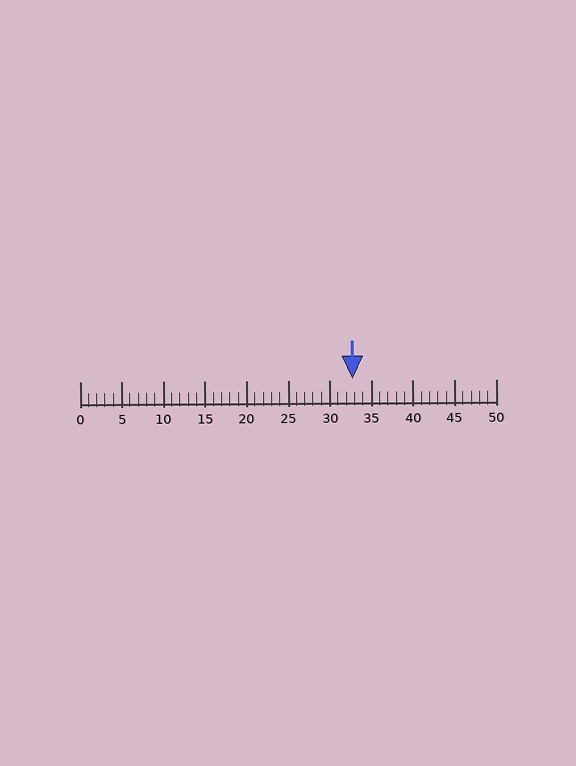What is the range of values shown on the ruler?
The ruler shows values from 0 to 50.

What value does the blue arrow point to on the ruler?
The blue arrow points to approximately 33.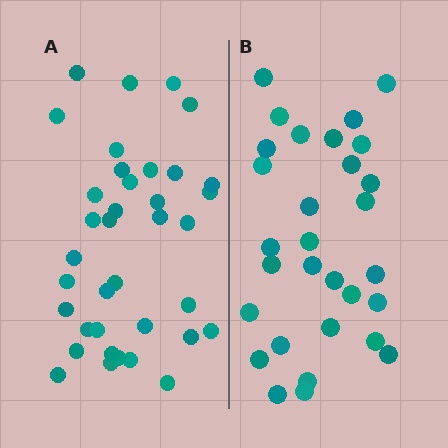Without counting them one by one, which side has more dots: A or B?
Region A (the left region) has more dots.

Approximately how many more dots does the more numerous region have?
Region A has roughly 8 or so more dots than region B.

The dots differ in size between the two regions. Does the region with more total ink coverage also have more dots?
No. Region B has more total ink coverage because its dots are larger, but region A actually contains more individual dots. Total area can be misleading — the number of items is what matters here.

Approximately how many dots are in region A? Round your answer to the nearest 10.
About 40 dots. (The exact count is 37, which rounds to 40.)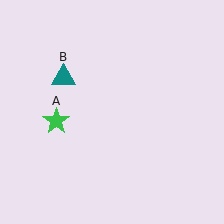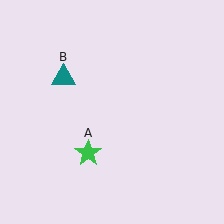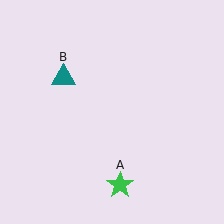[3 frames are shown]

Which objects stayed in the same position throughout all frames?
Teal triangle (object B) remained stationary.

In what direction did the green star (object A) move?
The green star (object A) moved down and to the right.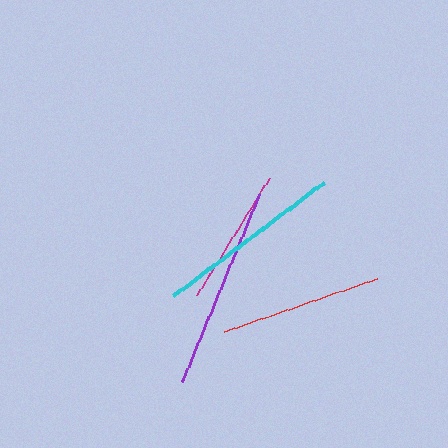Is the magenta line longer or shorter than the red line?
The red line is longer than the magenta line.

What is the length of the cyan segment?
The cyan segment is approximately 188 pixels long.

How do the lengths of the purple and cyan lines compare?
The purple and cyan lines are approximately the same length.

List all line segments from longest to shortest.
From longest to shortest: purple, cyan, red, magenta.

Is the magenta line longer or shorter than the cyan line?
The cyan line is longer than the magenta line.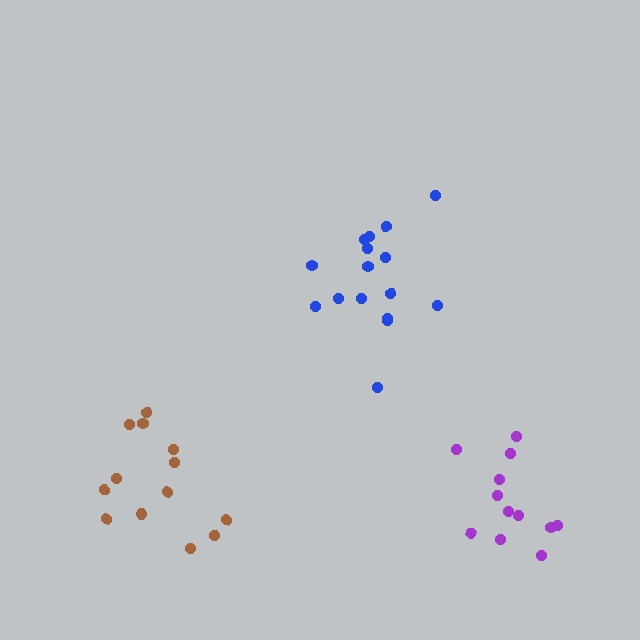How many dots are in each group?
Group 1: 16 dots, Group 2: 12 dots, Group 3: 13 dots (41 total).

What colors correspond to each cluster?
The clusters are colored: blue, purple, brown.